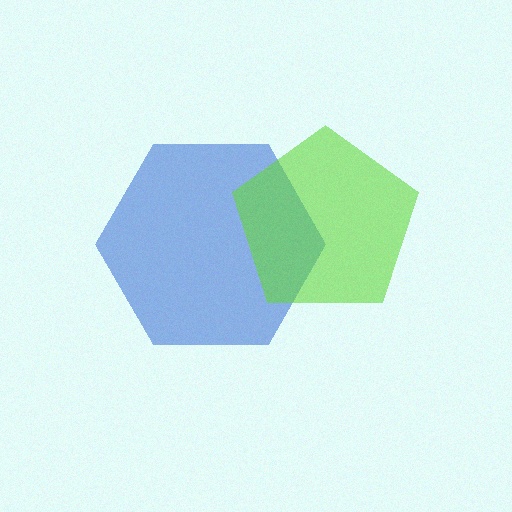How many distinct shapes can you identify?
There are 2 distinct shapes: a blue hexagon, a lime pentagon.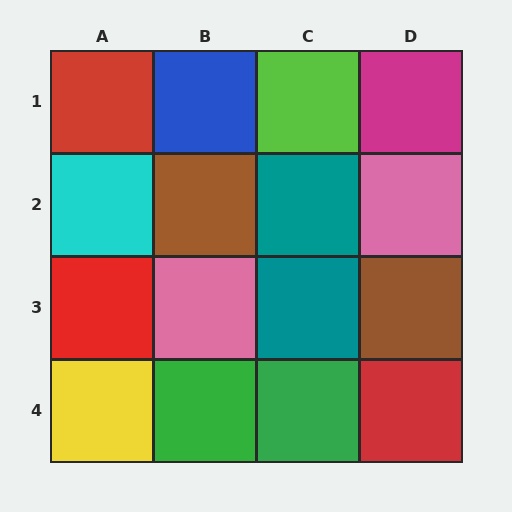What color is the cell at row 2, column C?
Teal.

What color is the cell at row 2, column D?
Pink.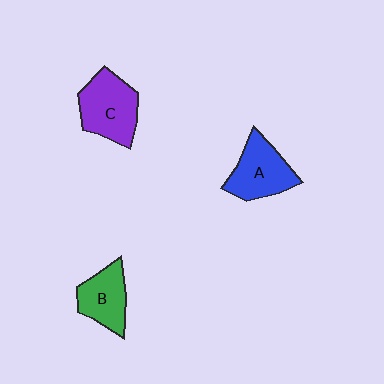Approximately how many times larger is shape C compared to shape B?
Approximately 1.3 times.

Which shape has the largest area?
Shape C (purple).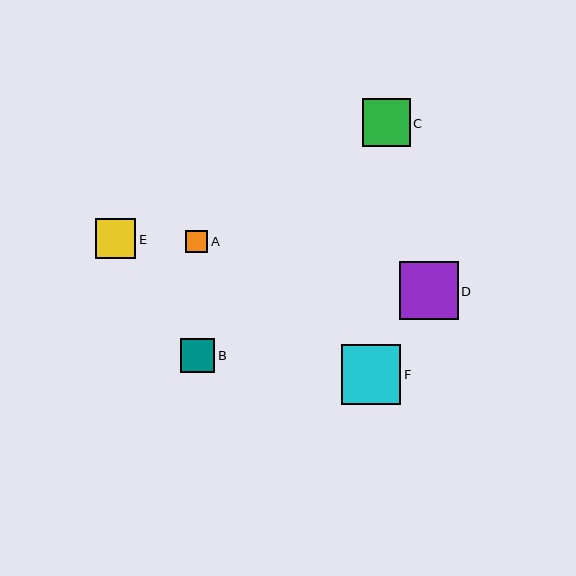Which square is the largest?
Square F is the largest with a size of approximately 60 pixels.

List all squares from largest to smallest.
From largest to smallest: F, D, C, E, B, A.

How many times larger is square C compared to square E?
Square C is approximately 1.2 times the size of square E.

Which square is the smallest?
Square A is the smallest with a size of approximately 22 pixels.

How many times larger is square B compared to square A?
Square B is approximately 1.5 times the size of square A.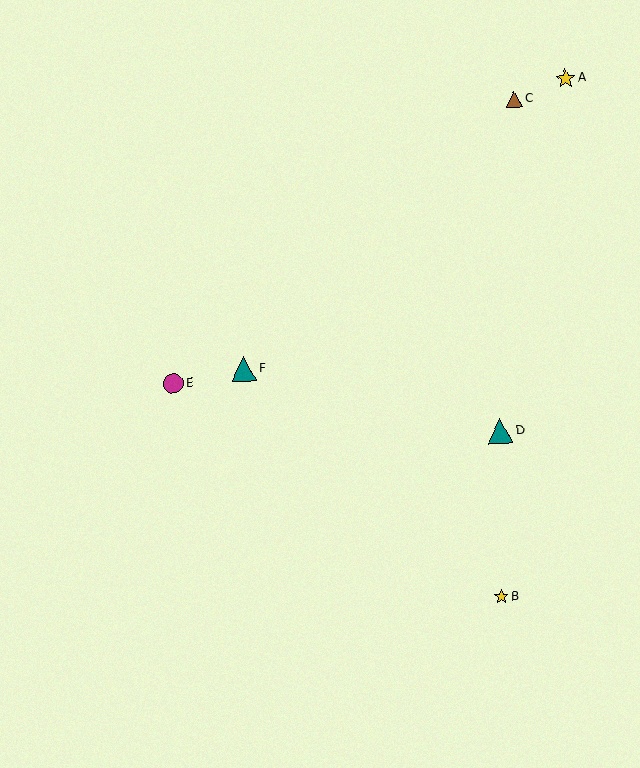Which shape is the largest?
The teal triangle (labeled D) is the largest.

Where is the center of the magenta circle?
The center of the magenta circle is at (173, 383).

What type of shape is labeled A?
Shape A is a yellow star.